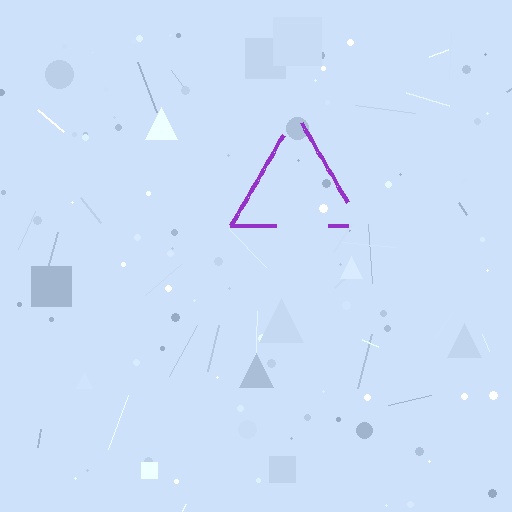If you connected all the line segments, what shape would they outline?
They would outline a triangle.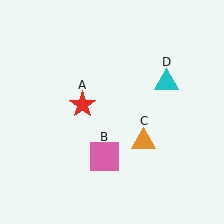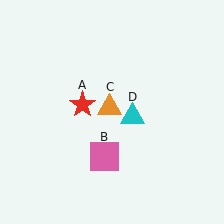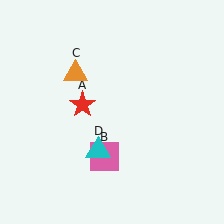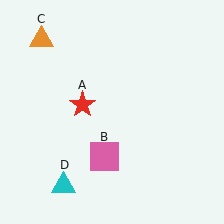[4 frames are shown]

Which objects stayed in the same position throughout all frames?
Red star (object A) and pink square (object B) remained stationary.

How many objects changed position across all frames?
2 objects changed position: orange triangle (object C), cyan triangle (object D).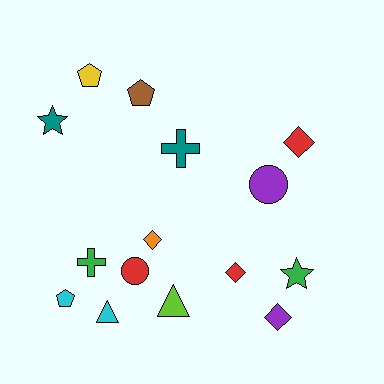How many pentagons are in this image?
There are 3 pentagons.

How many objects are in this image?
There are 15 objects.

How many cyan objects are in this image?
There are 2 cyan objects.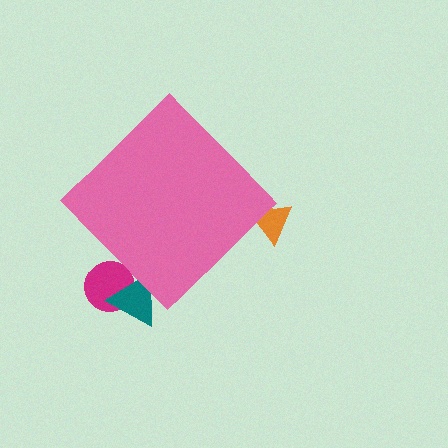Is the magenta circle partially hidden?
Yes, the magenta circle is partially hidden behind the pink diamond.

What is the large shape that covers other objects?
A pink diamond.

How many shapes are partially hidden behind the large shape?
3 shapes are partially hidden.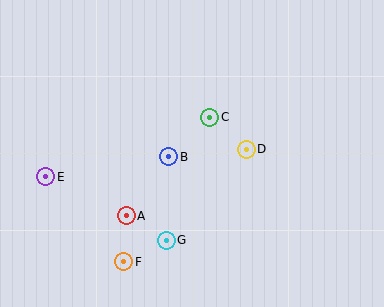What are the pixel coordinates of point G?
Point G is at (166, 240).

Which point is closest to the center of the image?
Point B at (169, 157) is closest to the center.